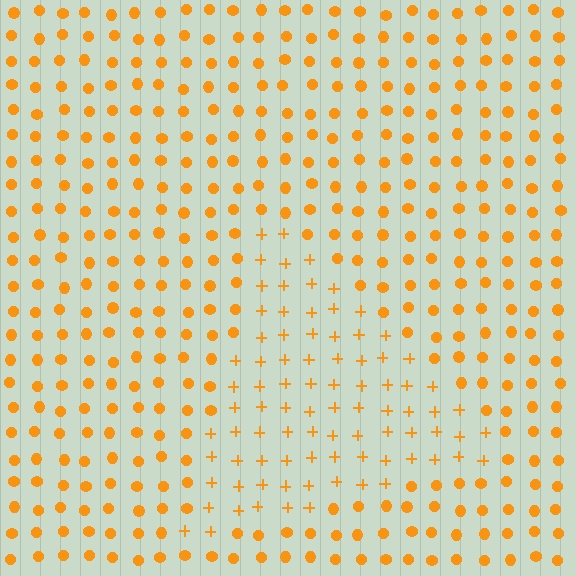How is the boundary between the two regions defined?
The boundary is defined by a change in element shape: plus signs inside vs. circles outside. All elements share the same color and spacing.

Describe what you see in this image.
The image is filled with small orange elements arranged in a uniform grid. A triangle-shaped region contains plus signs, while the surrounding area contains circles. The boundary is defined purely by the change in element shape.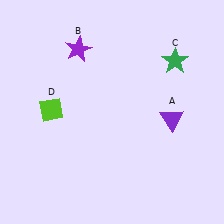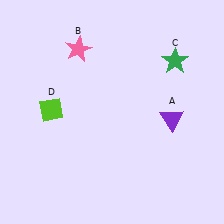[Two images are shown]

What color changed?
The star (B) changed from purple in Image 1 to pink in Image 2.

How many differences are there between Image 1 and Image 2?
There is 1 difference between the two images.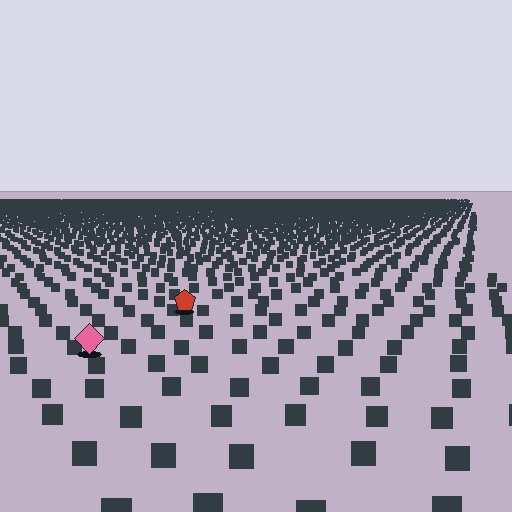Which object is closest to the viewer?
The pink diamond is closest. The texture marks near it are larger and more spread out.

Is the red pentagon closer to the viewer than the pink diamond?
No. The pink diamond is closer — you can tell from the texture gradient: the ground texture is coarser near it.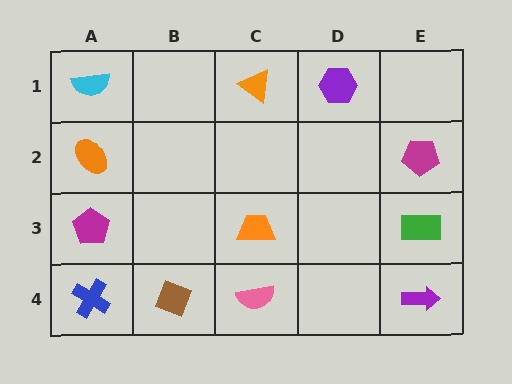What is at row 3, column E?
A green rectangle.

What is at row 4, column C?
A pink semicircle.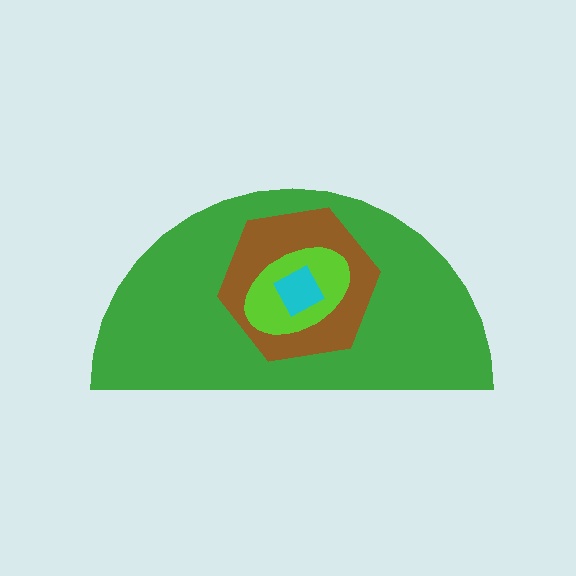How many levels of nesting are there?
4.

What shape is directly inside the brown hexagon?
The lime ellipse.